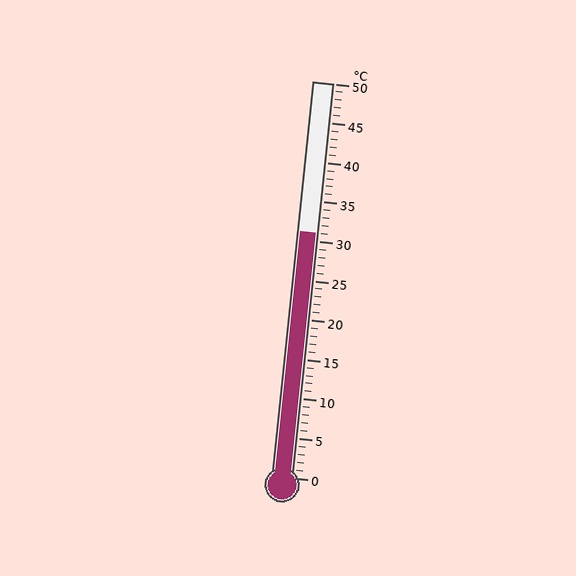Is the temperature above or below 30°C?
The temperature is above 30°C.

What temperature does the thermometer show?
The thermometer shows approximately 31°C.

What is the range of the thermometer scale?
The thermometer scale ranges from 0°C to 50°C.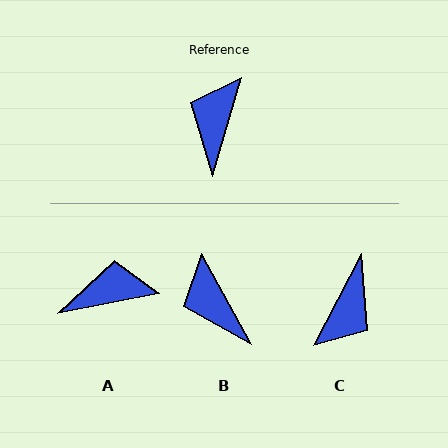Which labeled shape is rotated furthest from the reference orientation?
C, about 168 degrees away.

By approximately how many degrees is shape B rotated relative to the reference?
Approximately 44 degrees counter-clockwise.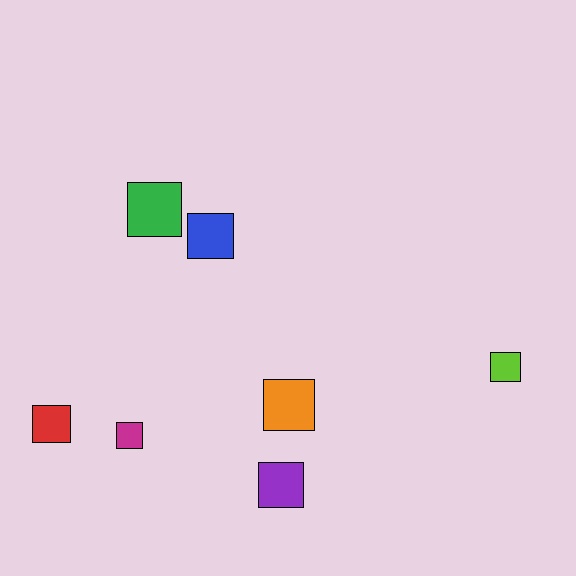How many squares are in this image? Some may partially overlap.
There are 7 squares.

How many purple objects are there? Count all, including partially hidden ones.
There is 1 purple object.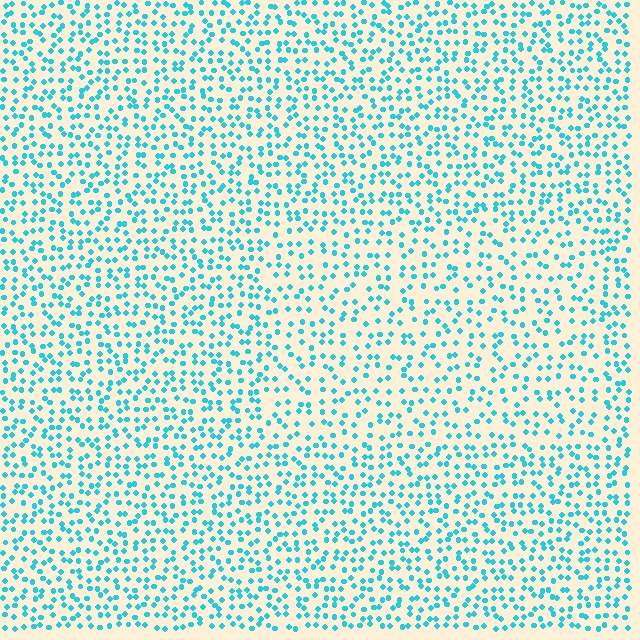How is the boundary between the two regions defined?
The boundary is defined by a change in element density (approximately 1.4x ratio). All elements are the same color, size, and shape.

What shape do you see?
I see a rectangle.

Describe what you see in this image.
The image contains small cyan elements arranged at two different densities. A rectangle-shaped region is visible where the elements are less densely packed than the surrounding area.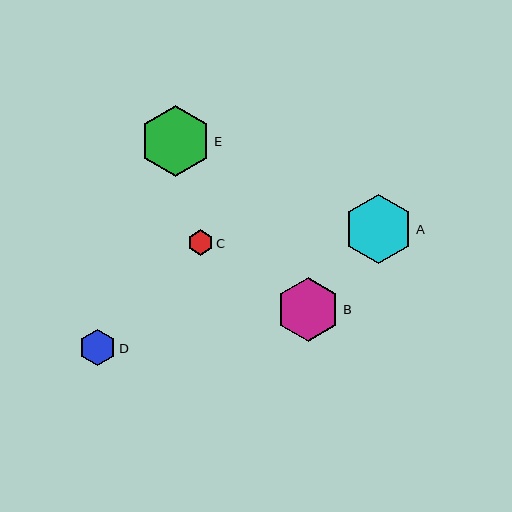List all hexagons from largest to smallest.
From largest to smallest: E, A, B, D, C.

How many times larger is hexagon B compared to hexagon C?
Hexagon B is approximately 2.5 times the size of hexagon C.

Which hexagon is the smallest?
Hexagon C is the smallest with a size of approximately 25 pixels.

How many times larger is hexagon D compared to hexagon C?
Hexagon D is approximately 1.4 times the size of hexagon C.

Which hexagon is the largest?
Hexagon E is the largest with a size of approximately 71 pixels.